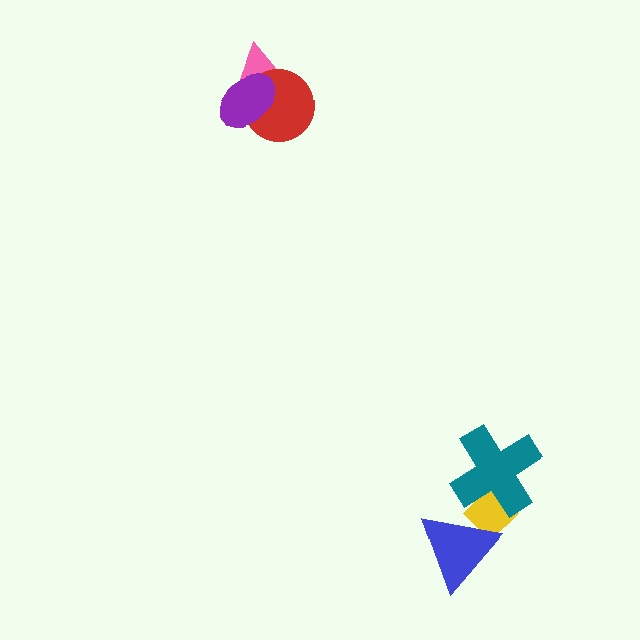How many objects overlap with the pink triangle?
2 objects overlap with the pink triangle.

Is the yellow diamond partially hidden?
Yes, it is partially covered by another shape.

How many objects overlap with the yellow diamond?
2 objects overlap with the yellow diamond.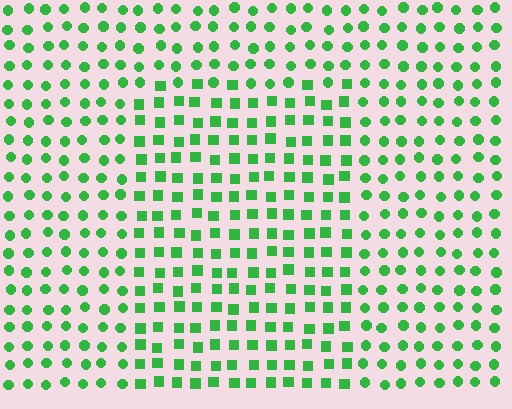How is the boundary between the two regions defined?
The boundary is defined by a change in element shape: squares inside vs. circles outside. All elements share the same color and spacing.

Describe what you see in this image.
The image is filled with small green elements arranged in a uniform grid. A rectangle-shaped region contains squares, while the surrounding area contains circles. The boundary is defined purely by the change in element shape.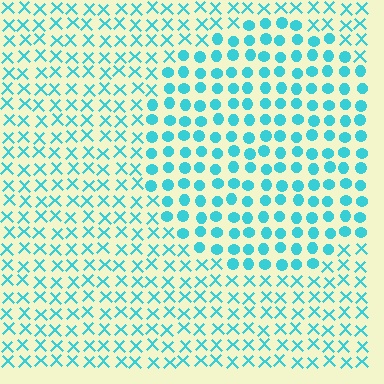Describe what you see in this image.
The image is filled with small cyan elements arranged in a uniform grid. A circle-shaped region contains circles, while the surrounding area contains X marks. The boundary is defined purely by the change in element shape.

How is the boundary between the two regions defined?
The boundary is defined by a change in element shape: circles inside vs. X marks outside. All elements share the same color and spacing.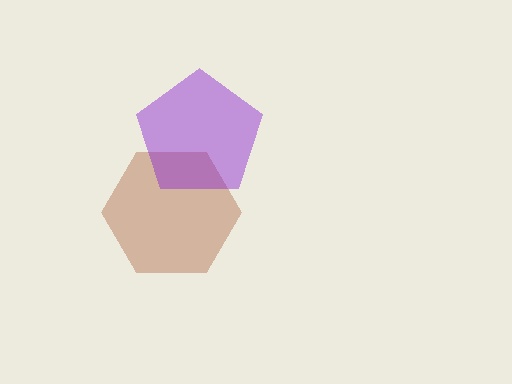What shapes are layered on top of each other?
The layered shapes are: a brown hexagon, a purple pentagon.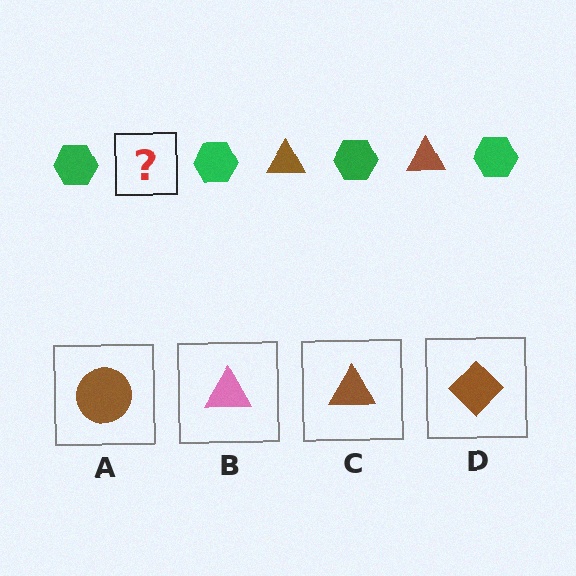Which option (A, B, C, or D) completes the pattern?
C.